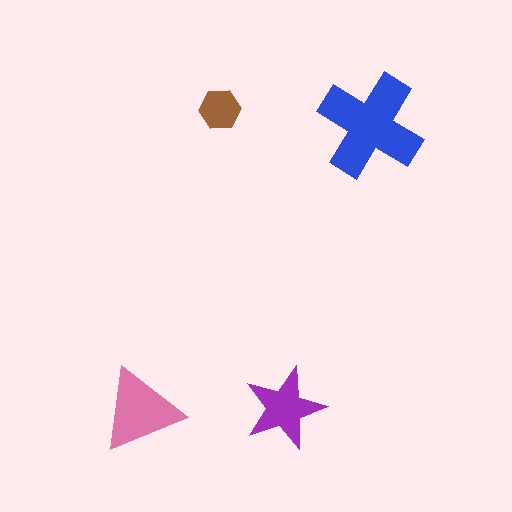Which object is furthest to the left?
The pink triangle is leftmost.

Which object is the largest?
The blue cross.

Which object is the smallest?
The brown hexagon.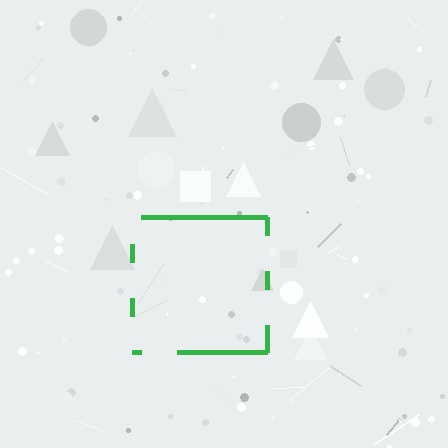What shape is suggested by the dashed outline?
The dashed outline suggests a square.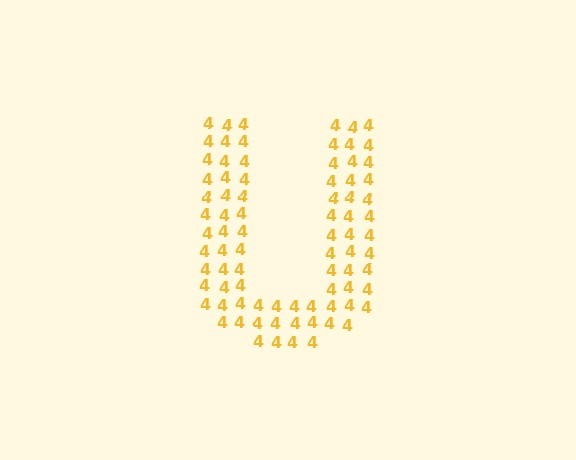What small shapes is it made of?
It is made of small digit 4's.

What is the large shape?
The large shape is the letter U.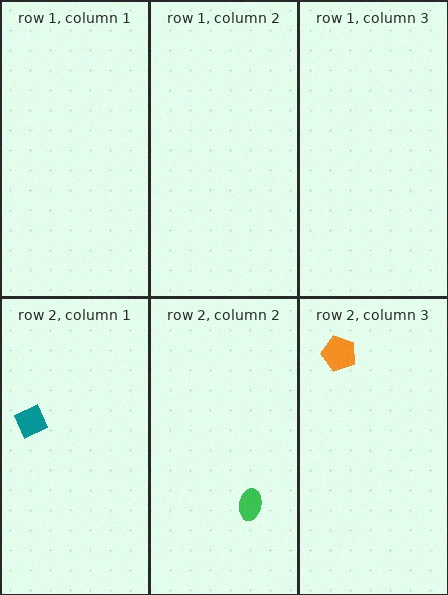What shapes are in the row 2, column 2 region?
The green ellipse.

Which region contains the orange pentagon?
The row 2, column 3 region.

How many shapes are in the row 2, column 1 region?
1.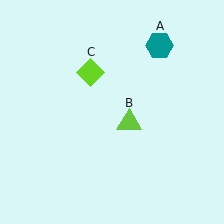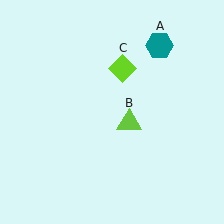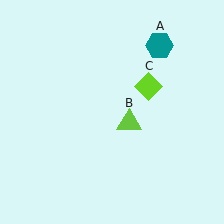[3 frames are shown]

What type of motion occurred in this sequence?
The lime diamond (object C) rotated clockwise around the center of the scene.